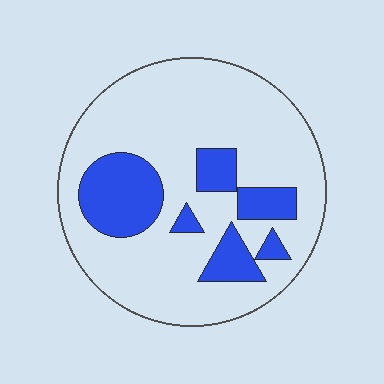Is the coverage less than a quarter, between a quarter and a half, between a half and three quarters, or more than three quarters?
Less than a quarter.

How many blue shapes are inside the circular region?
6.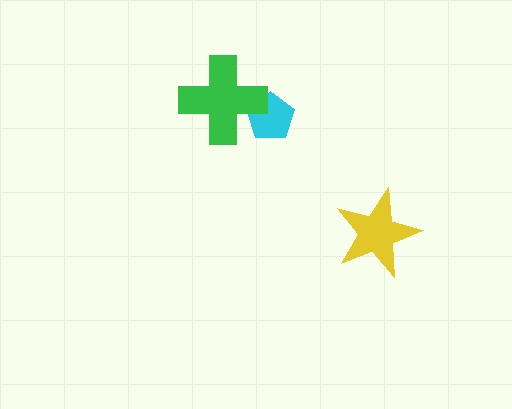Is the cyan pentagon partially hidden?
Yes, it is partially covered by another shape.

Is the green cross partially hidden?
No, no other shape covers it.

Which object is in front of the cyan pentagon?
The green cross is in front of the cyan pentagon.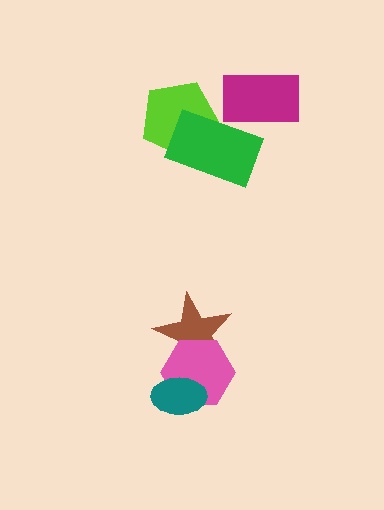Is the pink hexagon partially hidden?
Yes, it is partially covered by another shape.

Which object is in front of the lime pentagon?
The green rectangle is in front of the lime pentagon.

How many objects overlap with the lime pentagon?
1 object overlaps with the lime pentagon.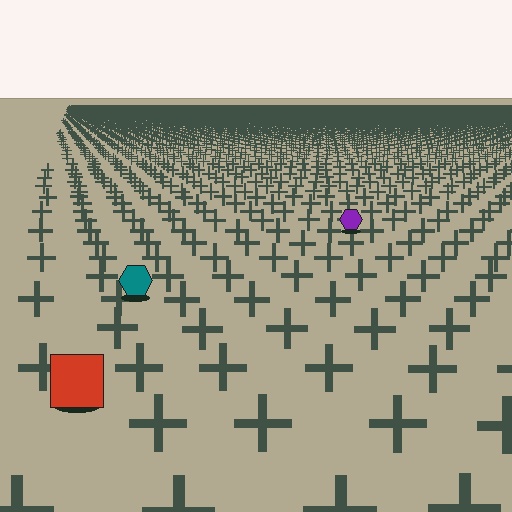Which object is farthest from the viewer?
The purple hexagon is farthest from the viewer. It appears smaller and the ground texture around it is denser.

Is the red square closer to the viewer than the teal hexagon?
Yes. The red square is closer — you can tell from the texture gradient: the ground texture is coarser near it.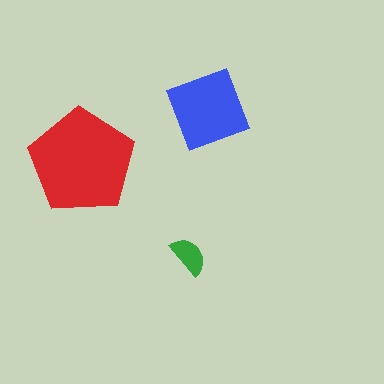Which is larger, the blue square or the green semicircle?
The blue square.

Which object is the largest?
The red pentagon.